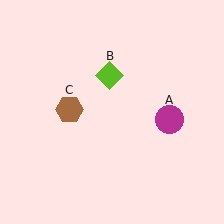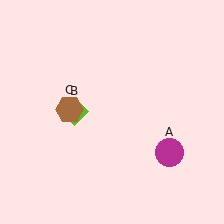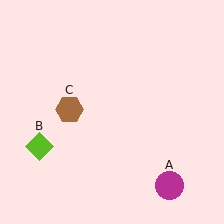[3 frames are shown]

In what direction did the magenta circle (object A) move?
The magenta circle (object A) moved down.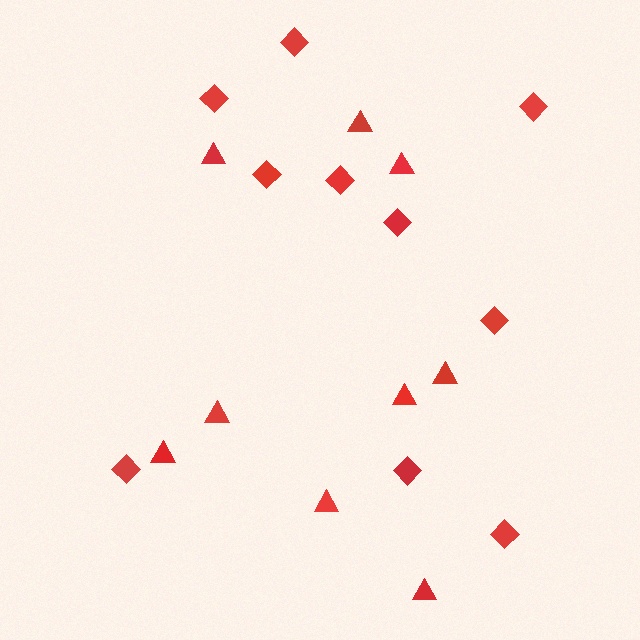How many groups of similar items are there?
There are 2 groups: one group of diamonds (10) and one group of triangles (9).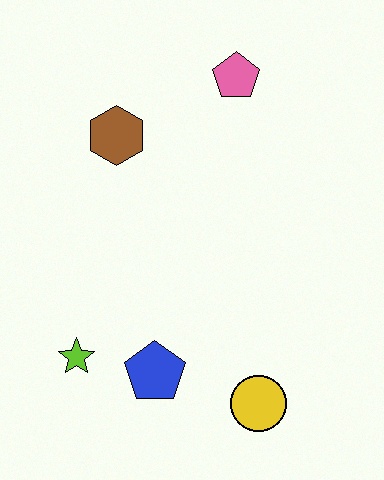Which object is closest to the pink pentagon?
The brown hexagon is closest to the pink pentagon.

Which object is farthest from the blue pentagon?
The pink pentagon is farthest from the blue pentagon.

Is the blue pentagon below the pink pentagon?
Yes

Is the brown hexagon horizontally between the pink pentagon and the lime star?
Yes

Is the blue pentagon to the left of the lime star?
No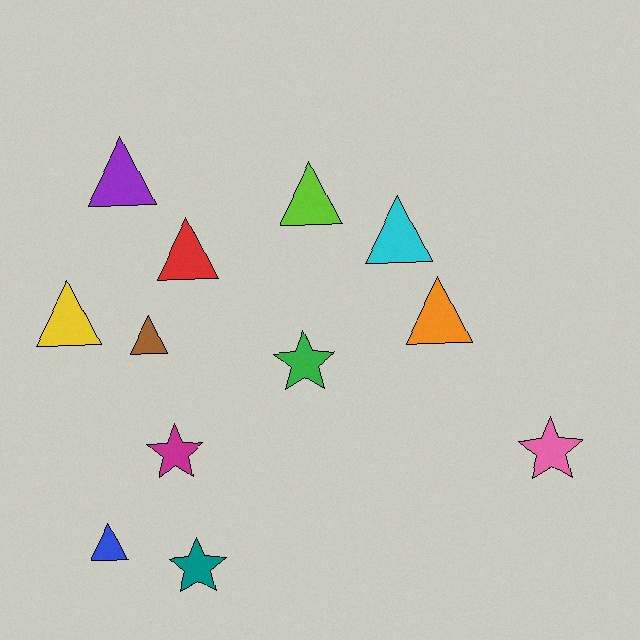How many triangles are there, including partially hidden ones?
There are 8 triangles.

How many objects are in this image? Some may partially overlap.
There are 12 objects.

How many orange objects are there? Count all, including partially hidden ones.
There is 1 orange object.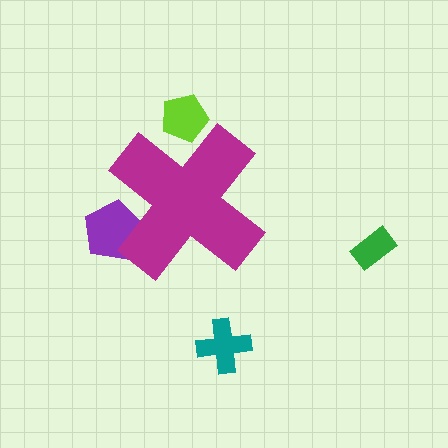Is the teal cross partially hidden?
No, the teal cross is fully visible.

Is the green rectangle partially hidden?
No, the green rectangle is fully visible.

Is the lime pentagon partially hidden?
Yes, the lime pentagon is partially hidden behind the magenta cross.